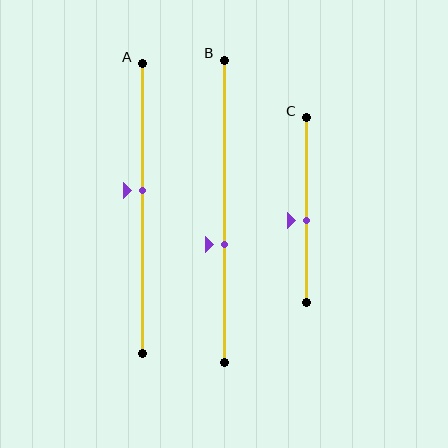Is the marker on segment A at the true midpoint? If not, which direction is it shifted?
No, the marker on segment A is shifted upward by about 6% of the segment length.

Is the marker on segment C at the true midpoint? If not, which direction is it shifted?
No, the marker on segment C is shifted downward by about 6% of the segment length.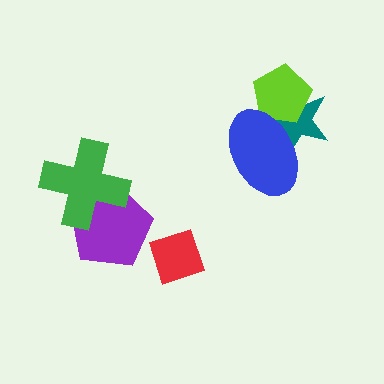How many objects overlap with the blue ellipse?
2 objects overlap with the blue ellipse.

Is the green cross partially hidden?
No, no other shape covers it.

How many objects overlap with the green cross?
1 object overlaps with the green cross.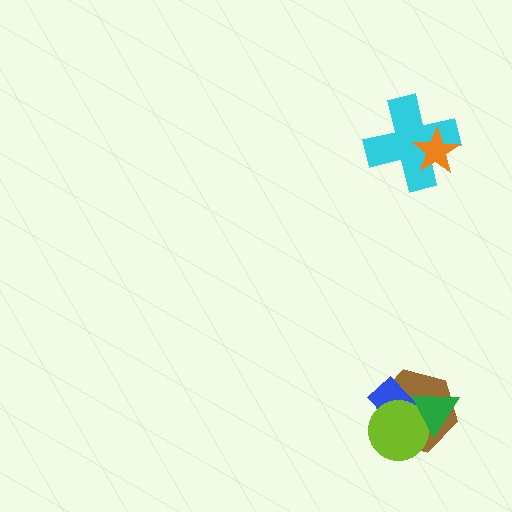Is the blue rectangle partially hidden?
Yes, it is partially covered by another shape.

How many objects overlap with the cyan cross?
1 object overlaps with the cyan cross.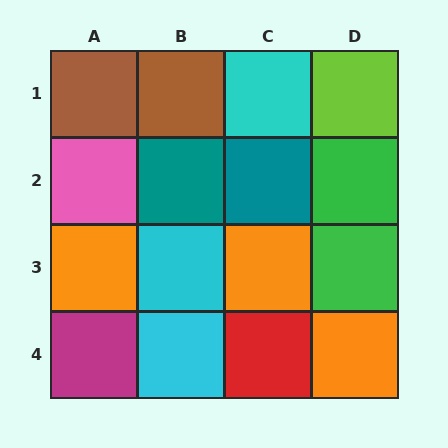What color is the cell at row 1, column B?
Brown.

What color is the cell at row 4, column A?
Magenta.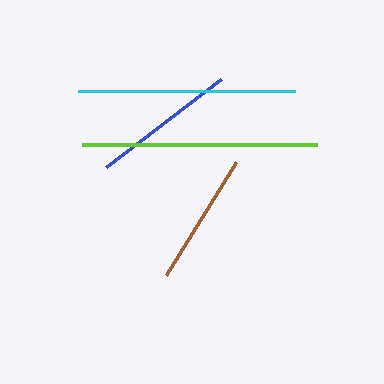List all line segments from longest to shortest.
From longest to shortest: lime, cyan, blue, brown.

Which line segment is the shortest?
The brown line is the shortest at approximately 132 pixels.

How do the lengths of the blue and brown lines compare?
The blue and brown lines are approximately the same length.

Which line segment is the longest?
The lime line is the longest at approximately 235 pixels.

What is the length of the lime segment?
The lime segment is approximately 235 pixels long.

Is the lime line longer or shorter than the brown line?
The lime line is longer than the brown line.